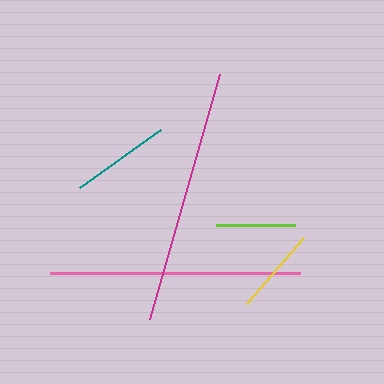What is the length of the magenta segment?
The magenta segment is approximately 254 pixels long.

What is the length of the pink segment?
The pink segment is approximately 251 pixels long.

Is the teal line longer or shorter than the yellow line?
The teal line is longer than the yellow line.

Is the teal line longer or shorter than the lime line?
The teal line is longer than the lime line.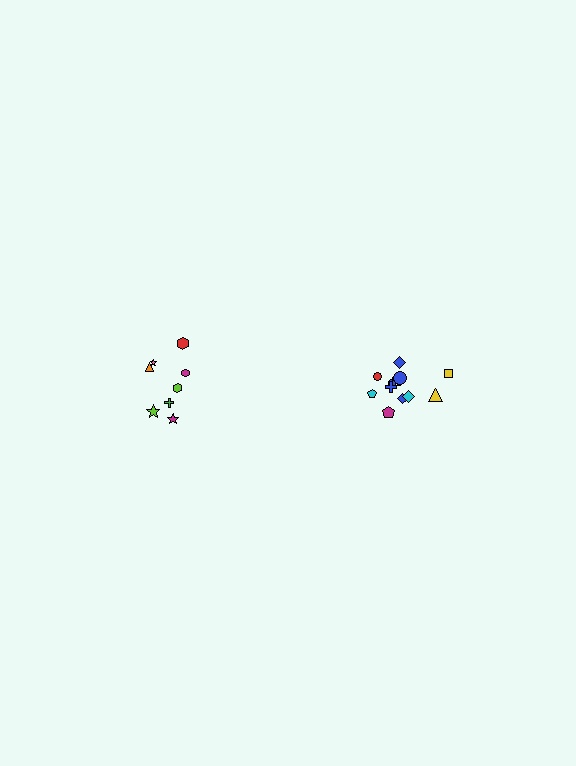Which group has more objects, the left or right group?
The right group.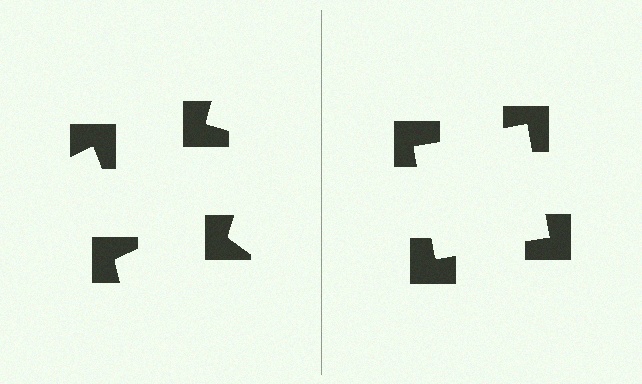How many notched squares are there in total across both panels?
8 — 4 on each side.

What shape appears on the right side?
An illusory square.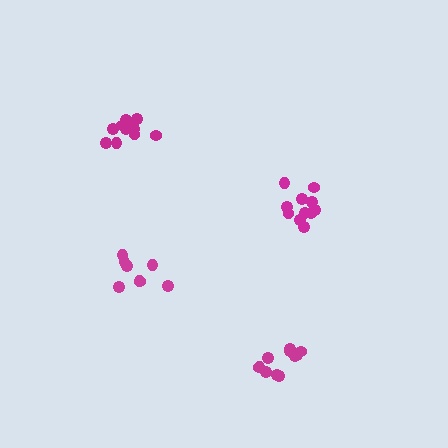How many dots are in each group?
Group 1: 11 dots, Group 2: 12 dots, Group 3: 12 dots, Group 4: 8 dots (43 total).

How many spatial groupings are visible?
There are 4 spatial groupings.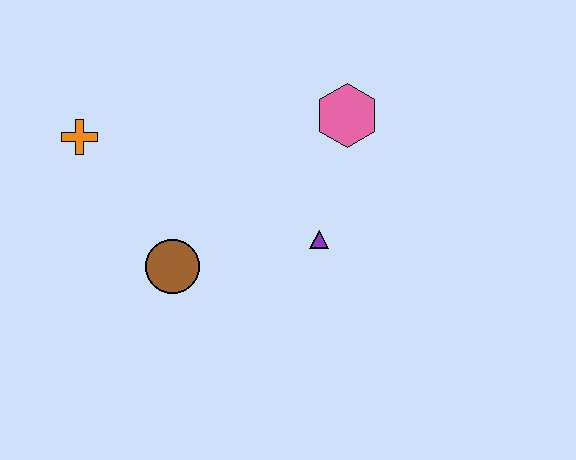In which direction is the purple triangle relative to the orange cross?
The purple triangle is to the right of the orange cross.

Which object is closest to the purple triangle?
The pink hexagon is closest to the purple triangle.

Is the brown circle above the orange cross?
No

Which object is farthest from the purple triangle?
The orange cross is farthest from the purple triangle.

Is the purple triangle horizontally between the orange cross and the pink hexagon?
Yes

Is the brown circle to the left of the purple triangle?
Yes